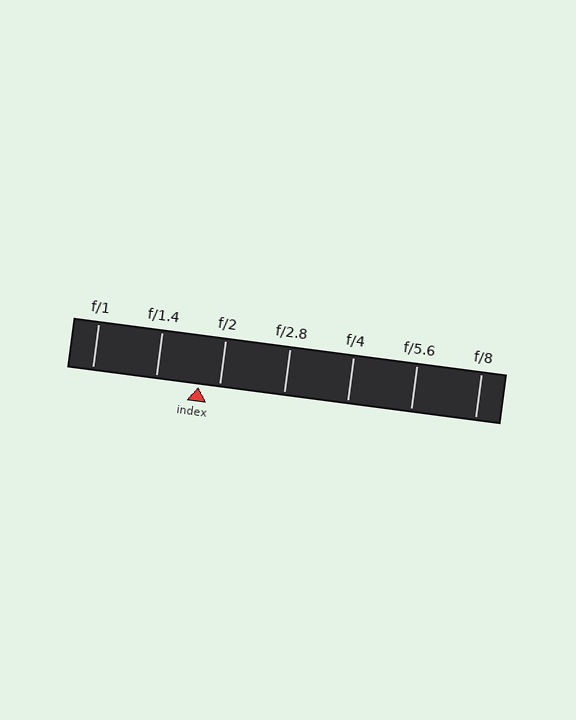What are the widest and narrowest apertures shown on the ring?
The widest aperture shown is f/1 and the narrowest is f/8.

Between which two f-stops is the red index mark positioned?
The index mark is between f/1.4 and f/2.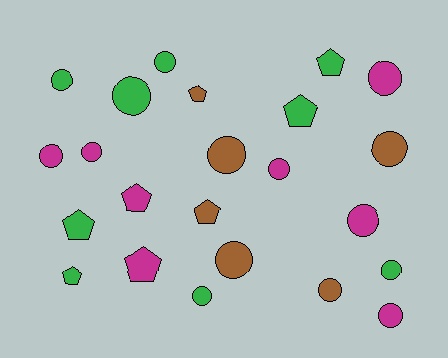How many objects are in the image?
There are 23 objects.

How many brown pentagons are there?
There are 2 brown pentagons.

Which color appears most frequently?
Green, with 9 objects.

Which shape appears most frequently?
Circle, with 15 objects.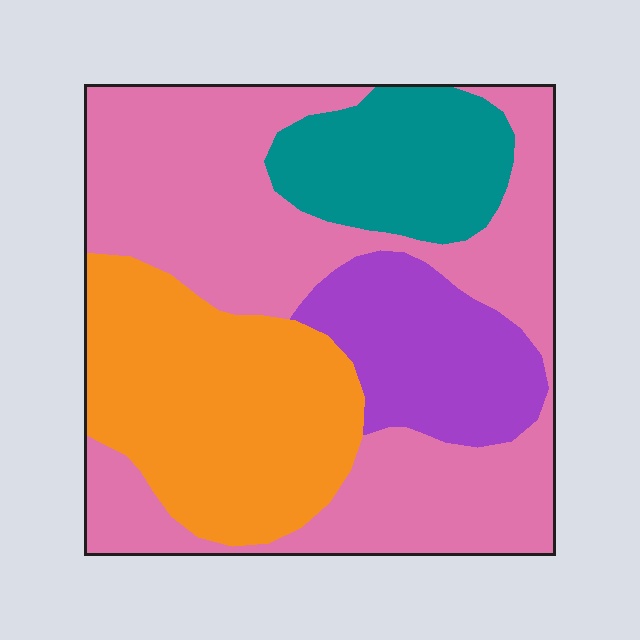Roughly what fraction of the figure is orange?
Orange takes up about one quarter (1/4) of the figure.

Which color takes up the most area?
Pink, at roughly 45%.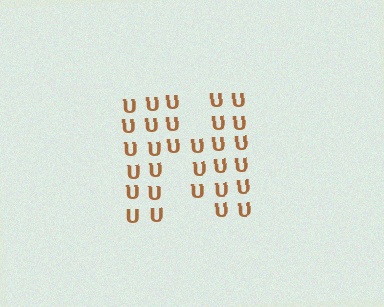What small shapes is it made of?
It is made of small letter U's.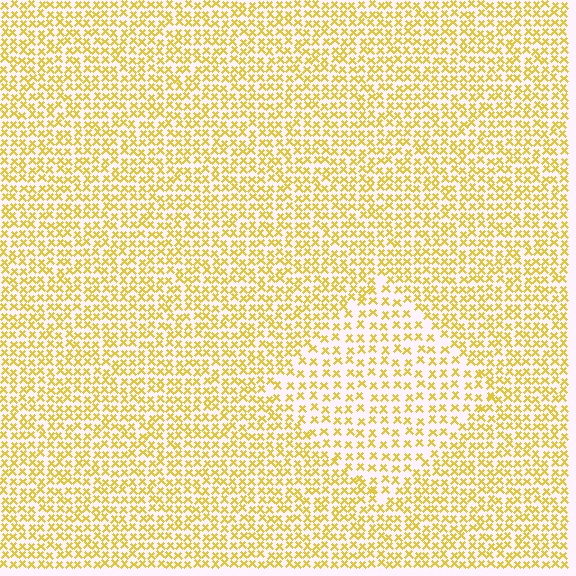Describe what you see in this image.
The image contains small yellow elements arranged at two different densities. A diamond-shaped region is visible where the elements are less densely packed than the surrounding area.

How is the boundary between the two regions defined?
The boundary is defined by a change in element density (approximately 1.7x ratio). All elements are the same color, size, and shape.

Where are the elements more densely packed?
The elements are more densely packed outside the diamond boundary.